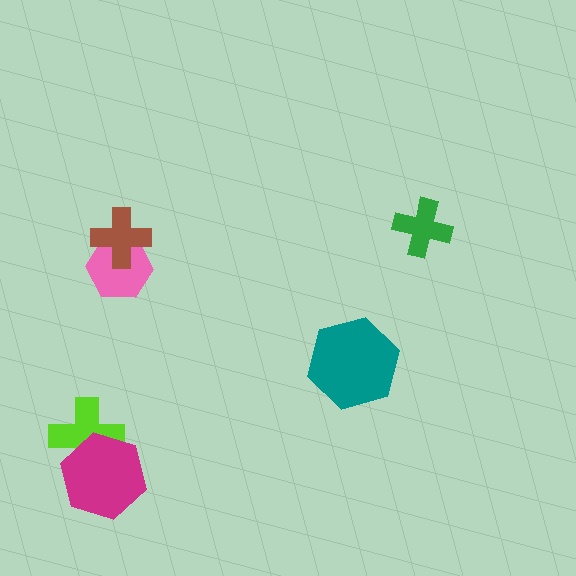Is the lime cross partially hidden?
Yes, it is partially covered by another shape.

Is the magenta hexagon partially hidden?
No, no other shape covers it.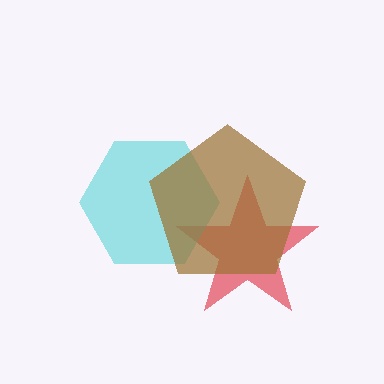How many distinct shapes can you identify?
There are 3 distinct shapes: a red star, a cyan hexagon, a brown pentagon.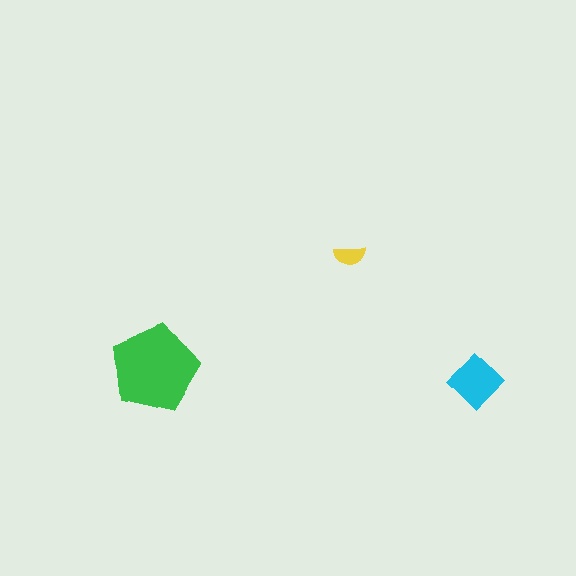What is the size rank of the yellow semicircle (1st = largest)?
3rd.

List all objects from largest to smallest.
The green pentagon, the cyan diamond, the yellow semicircle.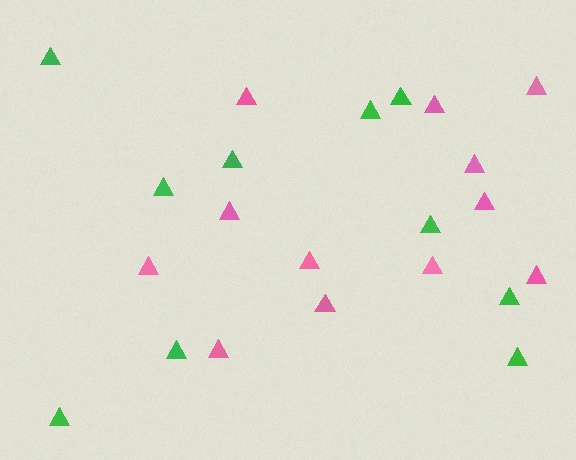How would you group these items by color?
There are 2 groups: one group of green triangles (10) and one group of pink triangles (12).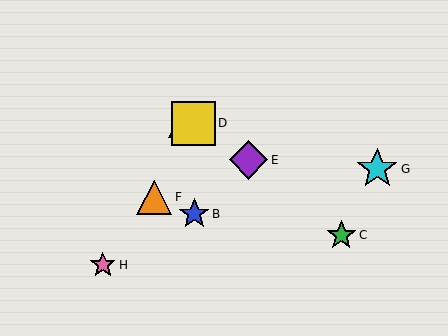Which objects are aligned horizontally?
Objects A, D are aligned horizontally.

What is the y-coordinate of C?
Object C is at y≈235.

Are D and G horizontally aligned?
No, D is at y≈123 and G is at y≈169.